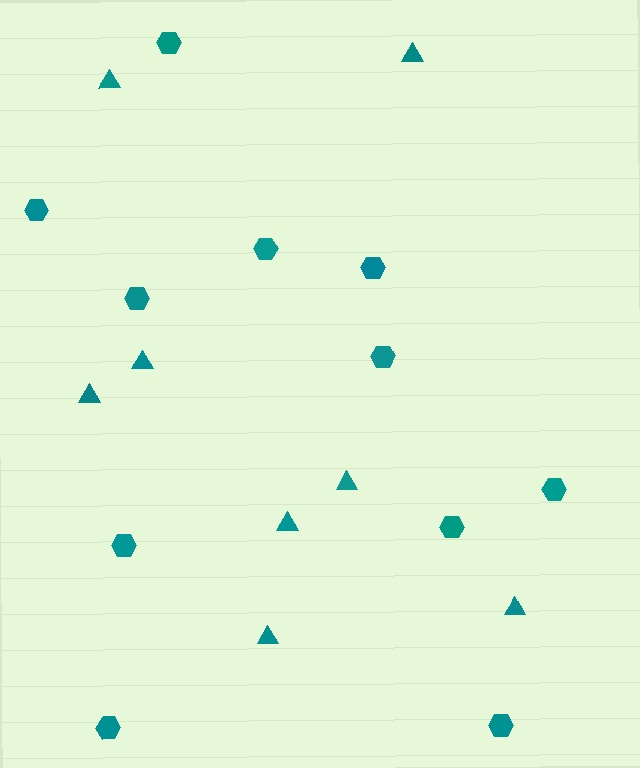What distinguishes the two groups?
There are 2 groups: one group of triangles (8) and one group of hexagons (11).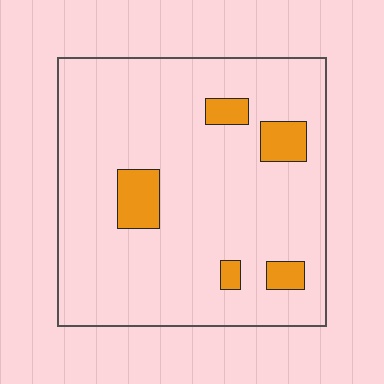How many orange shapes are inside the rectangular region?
5.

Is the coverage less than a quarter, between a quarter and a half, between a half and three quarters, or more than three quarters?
Less than a quarter.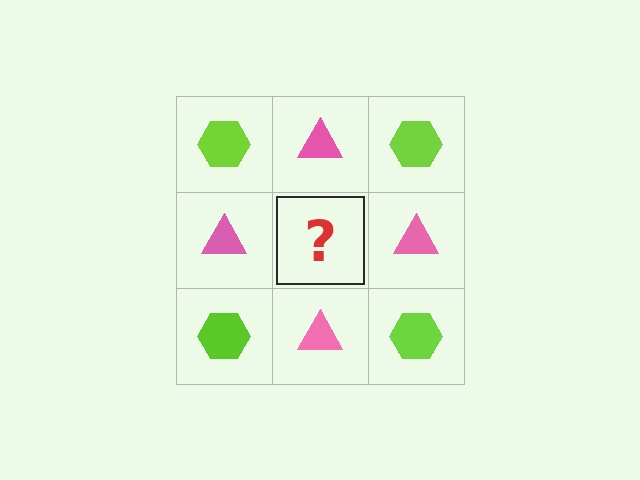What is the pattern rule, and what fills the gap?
The rule is that it alternates lime hexagon and pink triangle in a checkerboard pattern. The gap should be filled with a lime hexagon.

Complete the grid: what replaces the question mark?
The question mark should be replaced with a lime hexagon.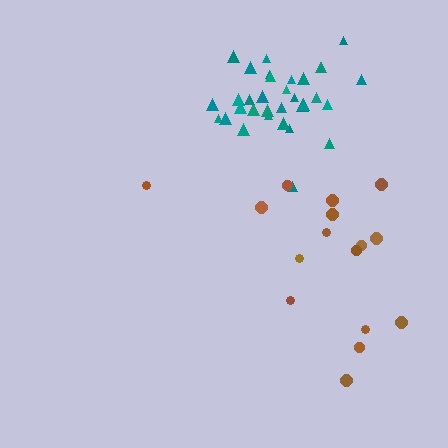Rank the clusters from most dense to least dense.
teal, brown.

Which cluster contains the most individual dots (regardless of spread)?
Teal (33).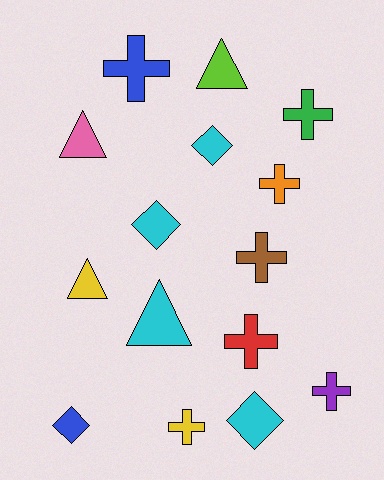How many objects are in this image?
There are 15 objects.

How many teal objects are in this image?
There are no teal objects.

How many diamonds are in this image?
There are 4 diamonds.